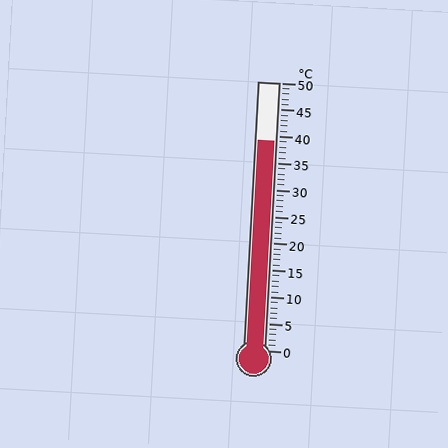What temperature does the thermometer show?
The thermometer shows approximately 39°C.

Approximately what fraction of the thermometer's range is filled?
The thermometer is filled to approximately 80% of its range.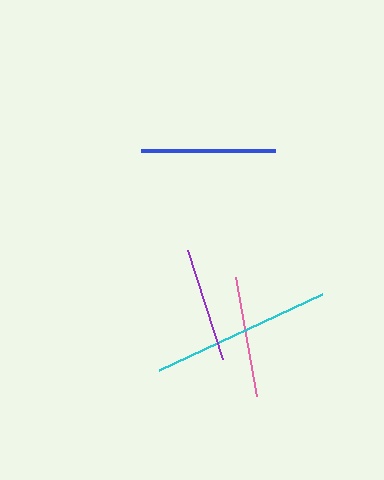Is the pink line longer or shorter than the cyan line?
The cyan line is longer than the pink line.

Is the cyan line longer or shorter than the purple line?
The cyan line is longer than the purple line.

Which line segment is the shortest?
The purple line is the shortest at approximately 114 pixels.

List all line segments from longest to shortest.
From longest to shortest: cyan, blue, pink, purple.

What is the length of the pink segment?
The pink segment is approximately 121 pixels long.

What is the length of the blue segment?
The blue segment is approximately 133 pixels long.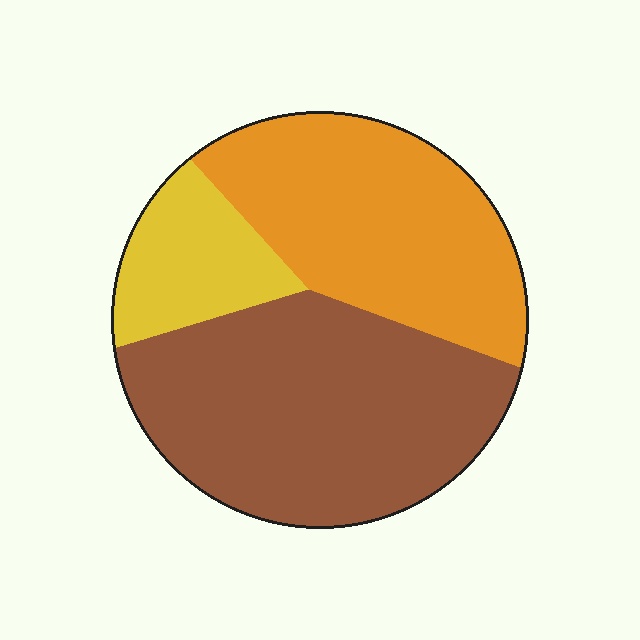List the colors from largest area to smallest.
From largest to smallest: brown, orange, yellow.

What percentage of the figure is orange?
Orange takes up about three eighths (3/8) of the figure.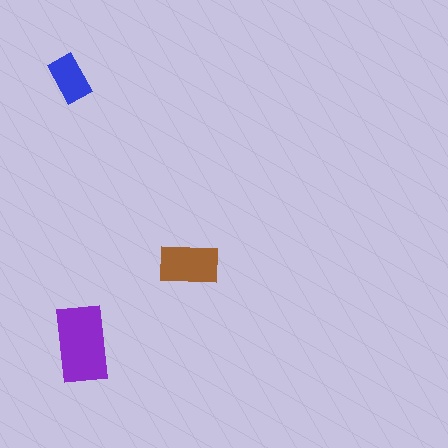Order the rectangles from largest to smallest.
the purple one, the brown one, the blue one.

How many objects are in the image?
There are 3 objects in the image.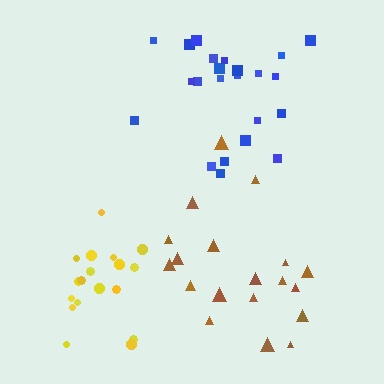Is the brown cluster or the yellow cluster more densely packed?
Yellow.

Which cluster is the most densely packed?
Yellow.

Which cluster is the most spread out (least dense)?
Brown.